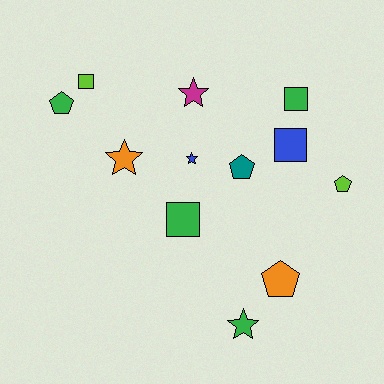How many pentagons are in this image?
There are 4 pentagons.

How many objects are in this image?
There are 12 objects.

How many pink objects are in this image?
There are no pink objects.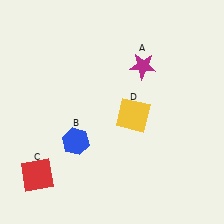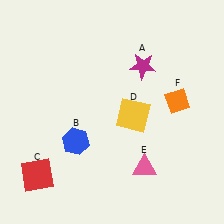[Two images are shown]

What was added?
A pink triangle (E), an orange diamond (F) were added in Image 2.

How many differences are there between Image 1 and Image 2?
There are 2 differences between the two images.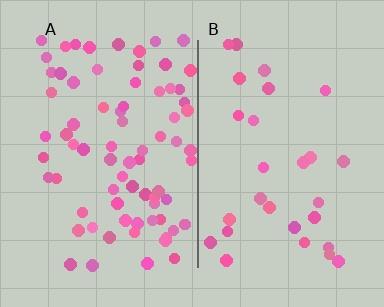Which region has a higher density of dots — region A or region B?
A (the left).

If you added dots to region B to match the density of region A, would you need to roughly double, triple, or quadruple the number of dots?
Approximately triple.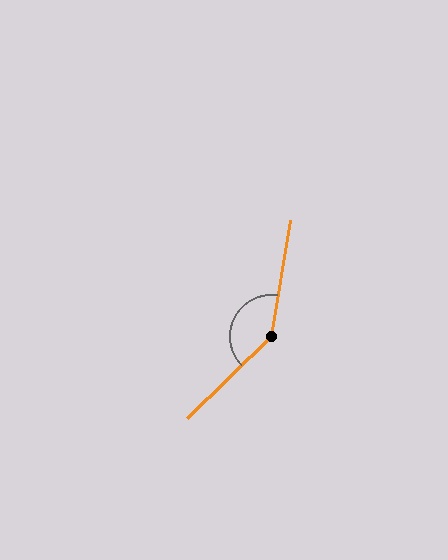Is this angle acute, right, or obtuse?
It is obtuse.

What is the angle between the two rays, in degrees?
Approximately 143 degrees.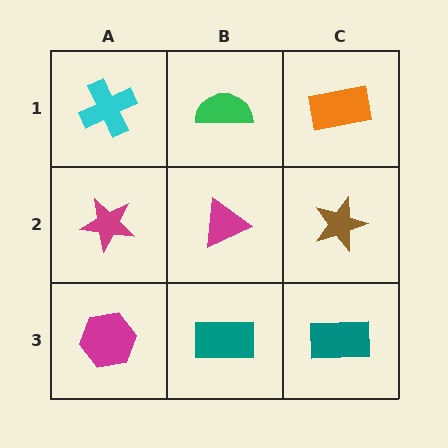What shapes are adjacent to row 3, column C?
A brown star (row 2, column C), a teal rectangle (row 3, column B).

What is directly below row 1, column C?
A brown star.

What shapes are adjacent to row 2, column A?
A cyan cross (row 1, column A), a magenta hexagon (row 3, column A), a magenta triangle (row 2, column B).